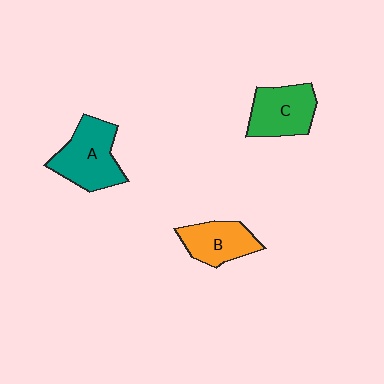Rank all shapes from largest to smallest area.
From largest to smallest: A (teal), C (green), B (orange).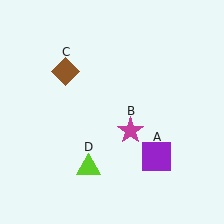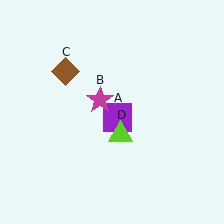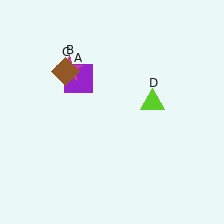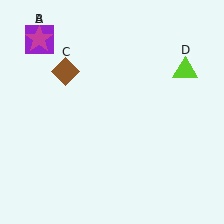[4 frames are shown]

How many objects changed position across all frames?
3 objects changed position: purple square (object A), magenta star (object B), lime triangle (object D).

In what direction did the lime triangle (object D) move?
The lime triangle (object D) moved up and to the right.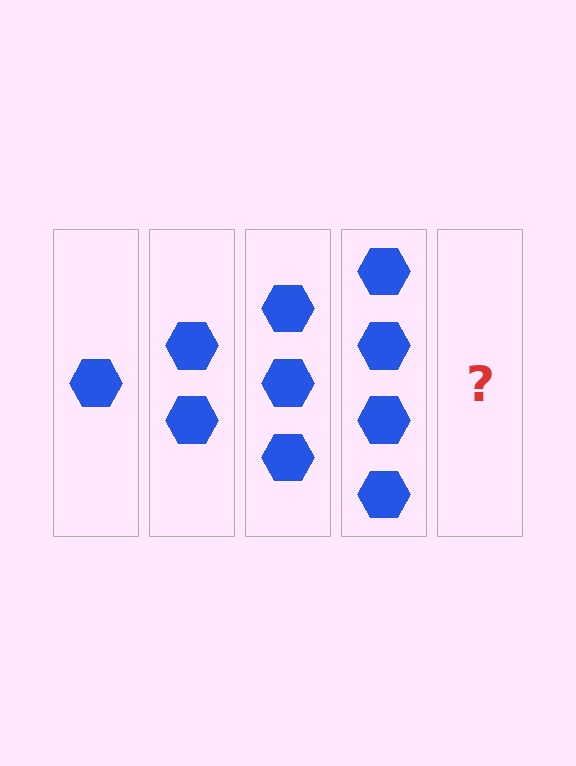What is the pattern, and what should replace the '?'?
The pattern is that each step adds one more hexagon. The '?' should be 5 hexagons.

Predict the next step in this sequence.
The next step is 5 hexagons.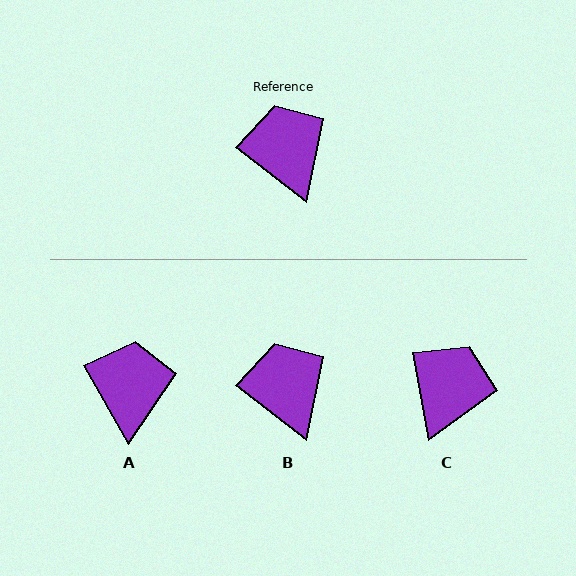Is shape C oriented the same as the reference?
No, it is off by about 43 degrees.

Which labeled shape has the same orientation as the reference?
B.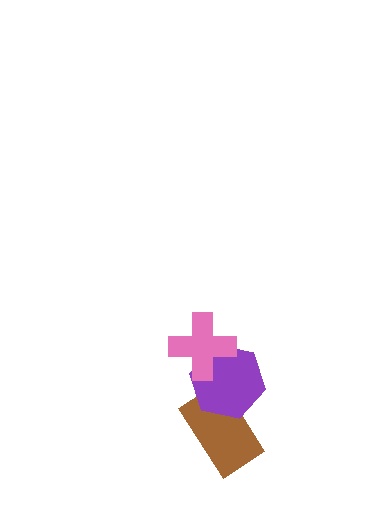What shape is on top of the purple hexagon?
The pink cross is on top of the purple hexagon.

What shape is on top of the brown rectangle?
The purple hexagon is on top of the brown rectangle.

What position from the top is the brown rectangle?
The brown rectangle is 3rd from the top.